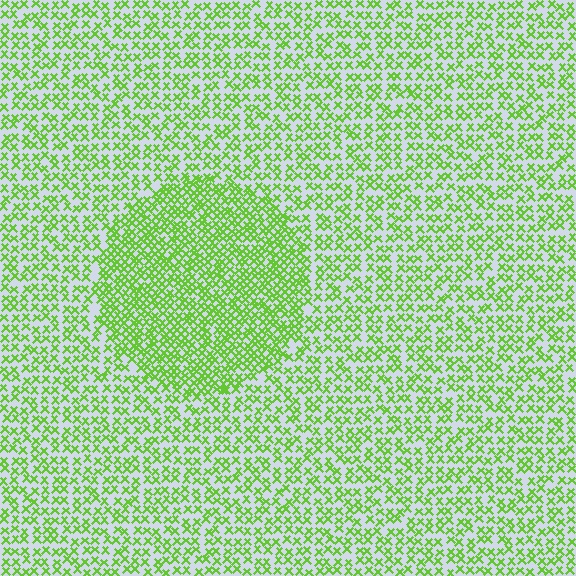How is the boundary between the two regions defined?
The boundary is defined by a change in element density (approximately 1.8x ratio). All elements are the same color, size, and shape.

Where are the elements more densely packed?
The elements are more densely packed inside the circle boundary.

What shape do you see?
I see a circle.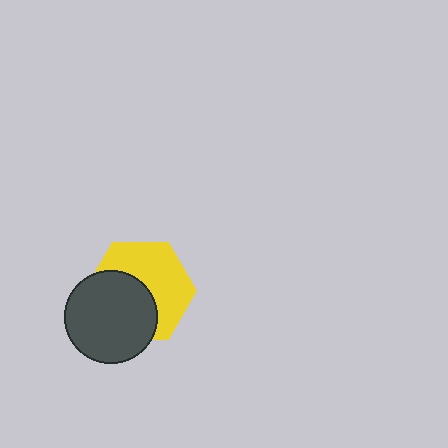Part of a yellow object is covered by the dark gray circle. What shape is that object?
It is a hexagon.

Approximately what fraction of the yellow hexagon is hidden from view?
Roughly 46% of the yellow hexagon is hidden behind the dark gray circle.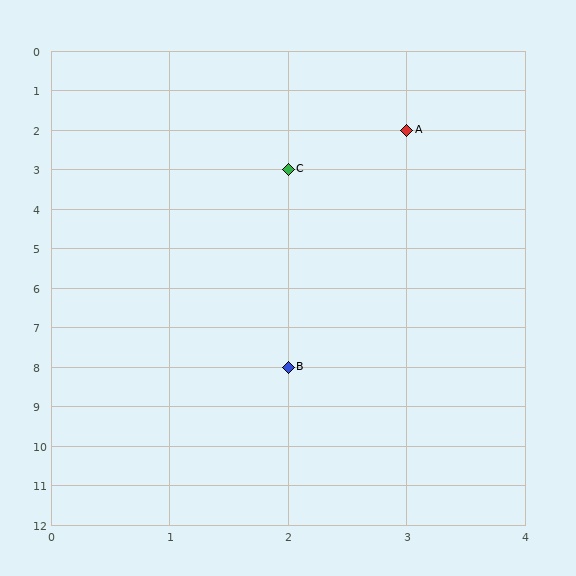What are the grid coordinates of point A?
Point A is at grid coordinates (3, 2).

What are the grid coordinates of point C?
Point C is at grid coordinates (2, 3).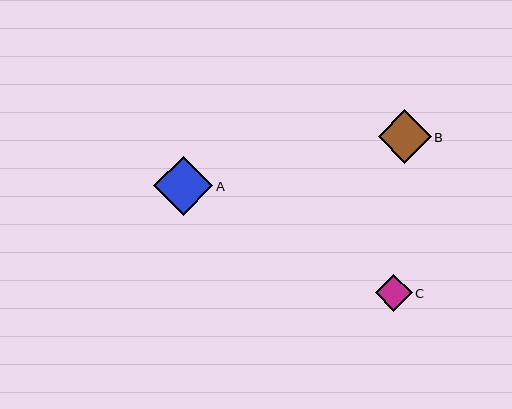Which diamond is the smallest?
Diamond C is the smallest with a size of approximately 37 pixels.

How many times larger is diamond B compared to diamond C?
Diamond B is approximately 1.4 times the size of diamond C.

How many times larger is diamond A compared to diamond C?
Diamond A is approximately 1.6 times the size of diamond C.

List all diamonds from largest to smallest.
From largest to smallest: A, B, C.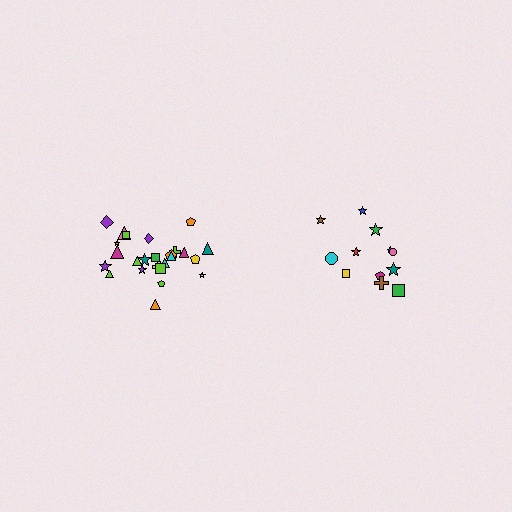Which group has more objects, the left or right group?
The left group.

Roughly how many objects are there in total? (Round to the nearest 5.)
Roughly 35 objects in total.